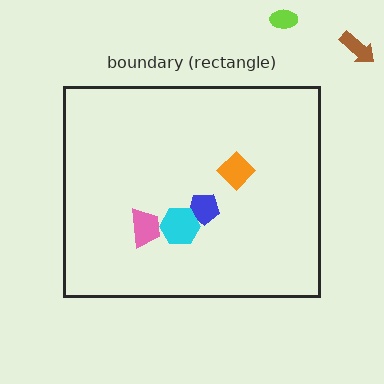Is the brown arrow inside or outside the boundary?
Outside.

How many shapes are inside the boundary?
4 inside, 2 outside.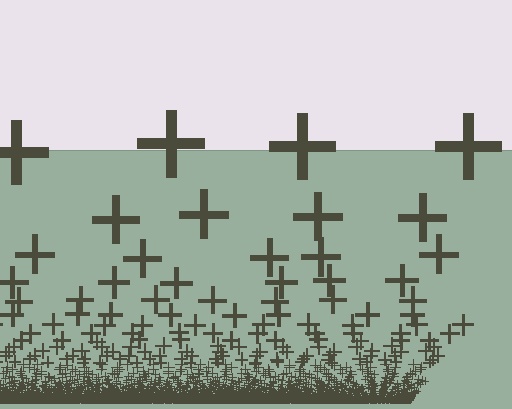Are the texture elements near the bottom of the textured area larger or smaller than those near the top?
Smaller. The gradient is inverted — elements near the bottom are smaller and denser.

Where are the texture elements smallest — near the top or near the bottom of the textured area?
Near the bottom.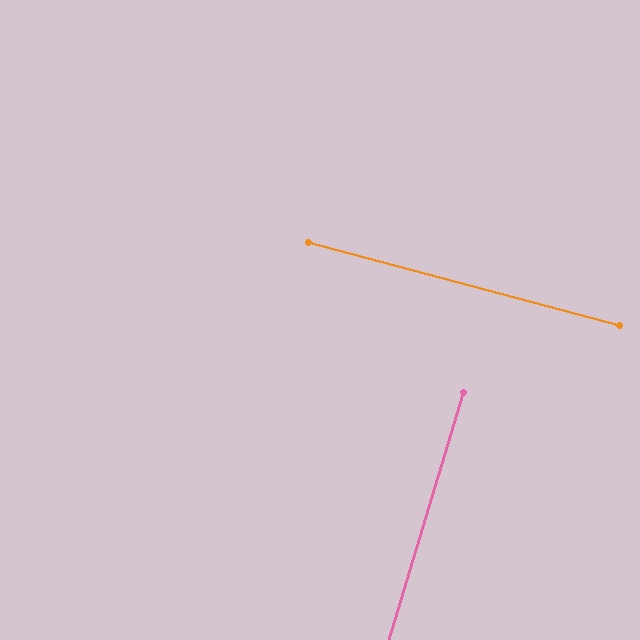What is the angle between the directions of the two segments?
Approximately 88 degrees.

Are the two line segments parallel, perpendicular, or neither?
Perpendicular — they meet at approximately 88°.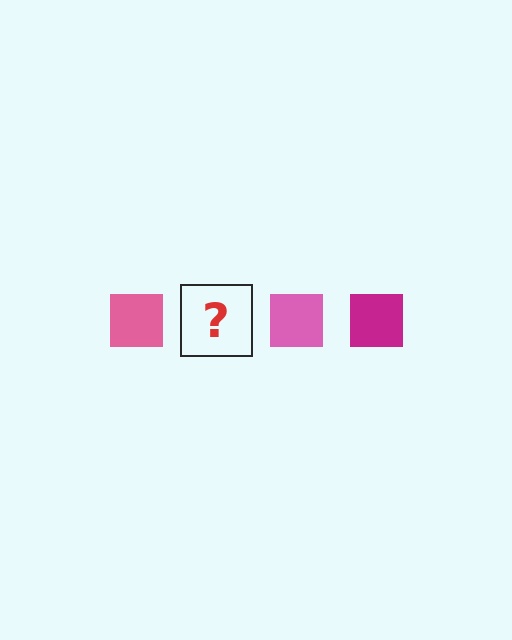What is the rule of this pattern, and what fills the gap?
The rule is that the pattern cycles through pink, magenta squares. The gap should be filled with a magenta square.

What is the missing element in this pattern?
The missing element is a magenta square.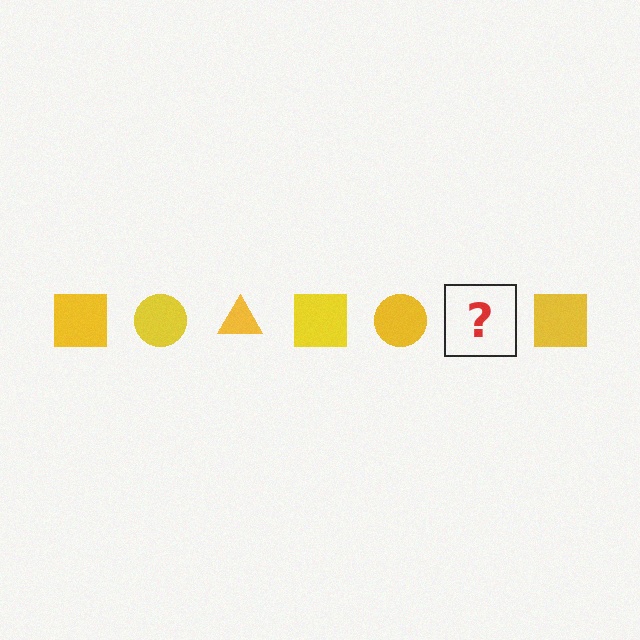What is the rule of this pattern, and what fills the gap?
The rule is that the pattern cycles through square, circle, triangle shapes in yellow. The gap should be filled with a yellow triangle.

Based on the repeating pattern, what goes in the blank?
The blank should be a yellow triangle.